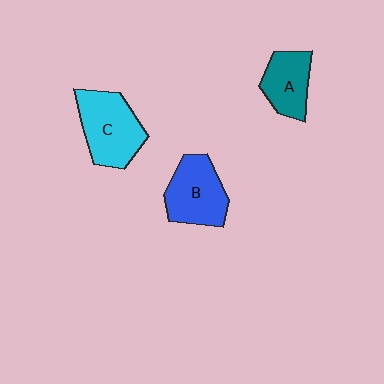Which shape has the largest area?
Shape C (cyan).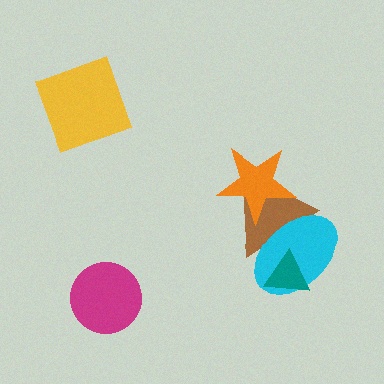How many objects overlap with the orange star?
1 object overlaps with the orange star.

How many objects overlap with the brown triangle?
3 objects overlap with the brown triangle.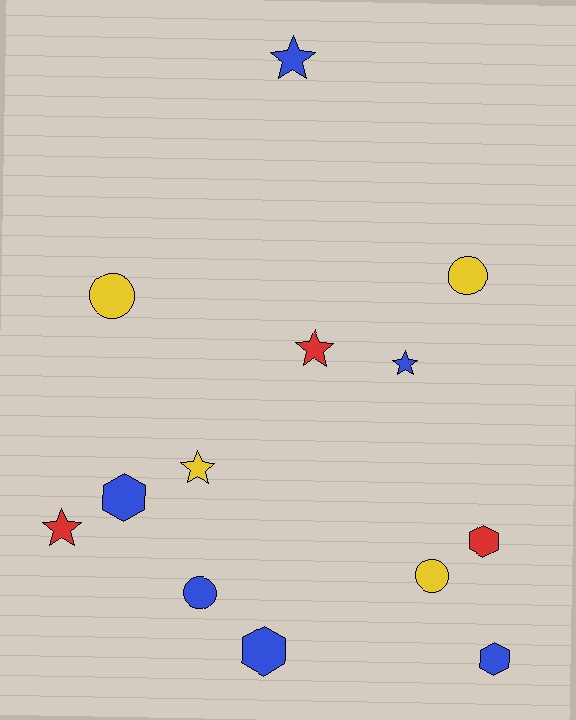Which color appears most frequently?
Blue, with 6 objects.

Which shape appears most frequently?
Star, with 5 objects.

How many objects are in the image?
There are 13 objects.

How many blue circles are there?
There is 1 blue circle.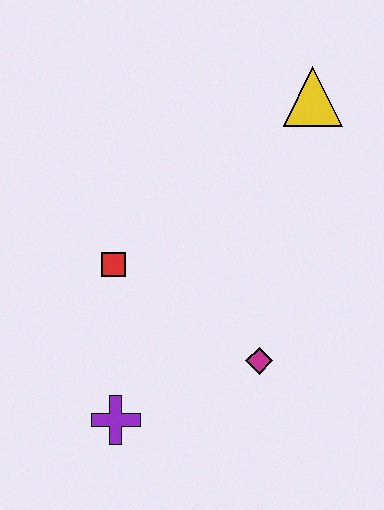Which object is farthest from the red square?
The yellow triangle is farthest from the red square.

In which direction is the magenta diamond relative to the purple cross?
The magenta diamond is to the right of the purple cross.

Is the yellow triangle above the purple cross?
Yes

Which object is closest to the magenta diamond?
The purple cross is closest to the magenta diamond.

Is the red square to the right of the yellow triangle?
No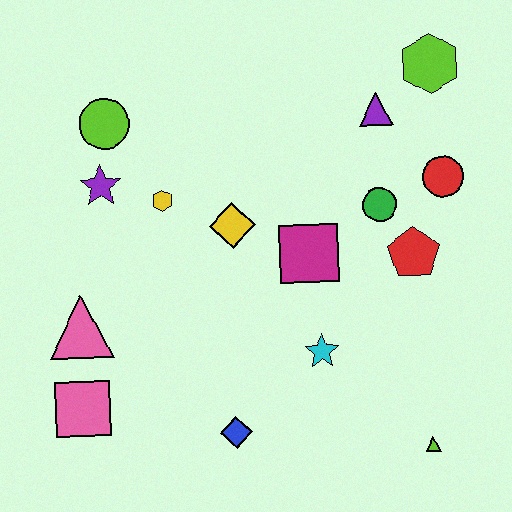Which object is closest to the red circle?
The green circle is closest to the red circle.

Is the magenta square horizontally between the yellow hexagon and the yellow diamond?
No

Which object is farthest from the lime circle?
The lime triangle is farthest from the lime circle.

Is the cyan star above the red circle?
No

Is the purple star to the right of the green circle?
No